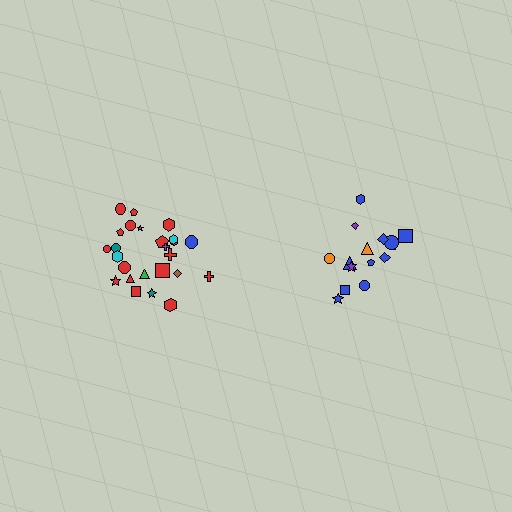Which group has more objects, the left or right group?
The left group.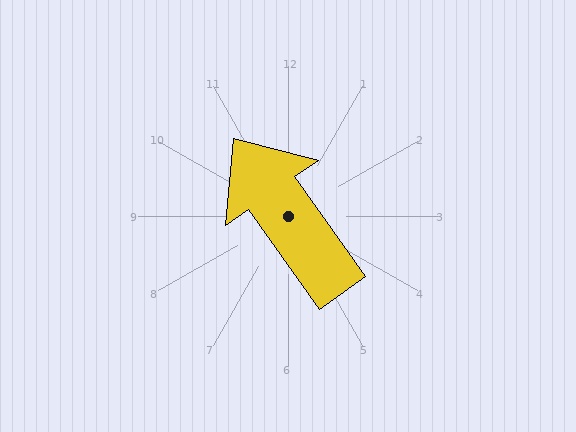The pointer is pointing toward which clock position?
Roughly 11 o'clock.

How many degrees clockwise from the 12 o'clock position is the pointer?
Approximately 325 degrees.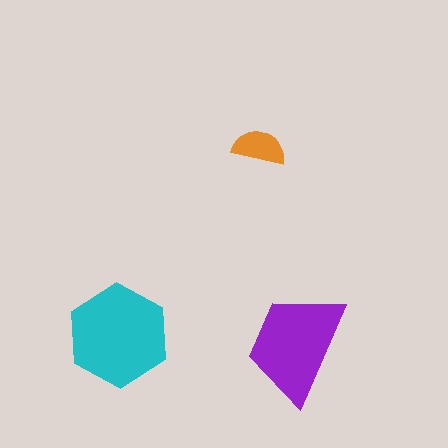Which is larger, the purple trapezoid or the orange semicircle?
The purple trapezoid.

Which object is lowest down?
The purple trapezoid is bottommost.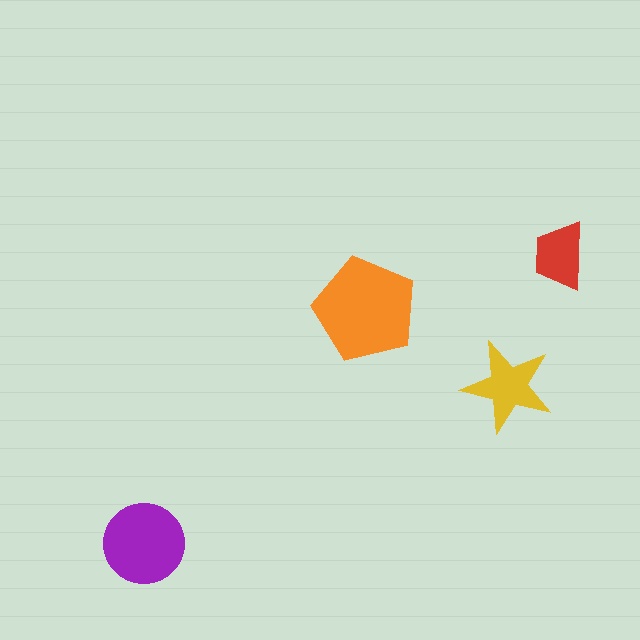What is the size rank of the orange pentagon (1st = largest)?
1st.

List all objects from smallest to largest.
The red trapezoid, the yellow star, the purple circle, the orange pentagon.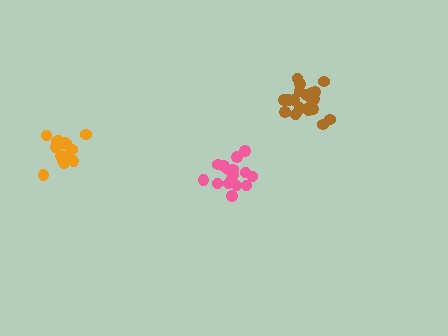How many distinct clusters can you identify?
There are 3 distinct clusters.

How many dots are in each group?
Group 1: 18 dots, Group 2: 21 dots, Group 3: 16 dots (55 total).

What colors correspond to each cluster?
The clusters are colored: orange, brown, pink.